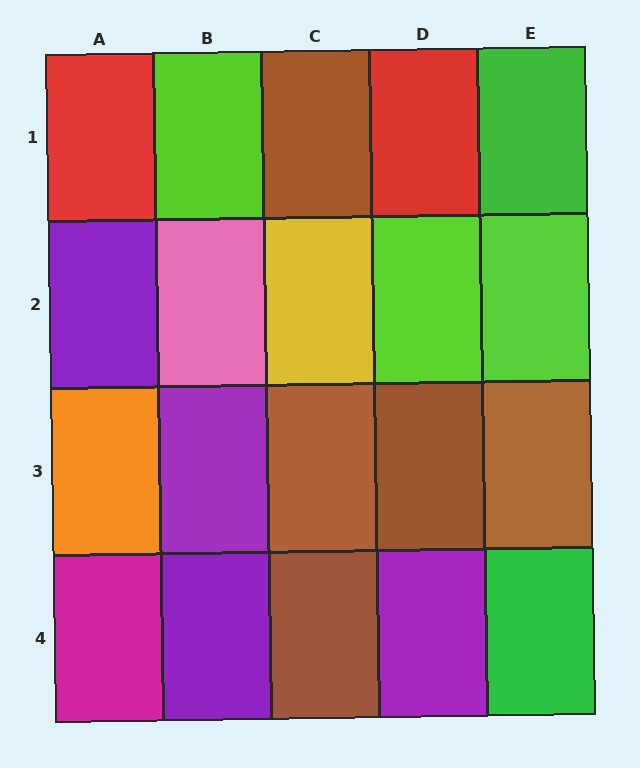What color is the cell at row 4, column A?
Magenta.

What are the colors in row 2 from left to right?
Purple, pink, yellow, lime, lime.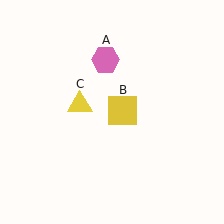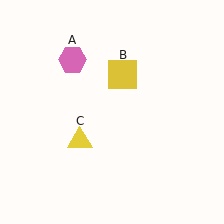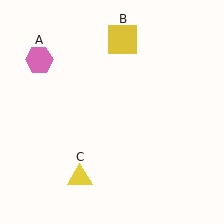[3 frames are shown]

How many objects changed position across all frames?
3 objects changed position: pink hexagon (object A), yellow square (object B), yellow triangle (object C).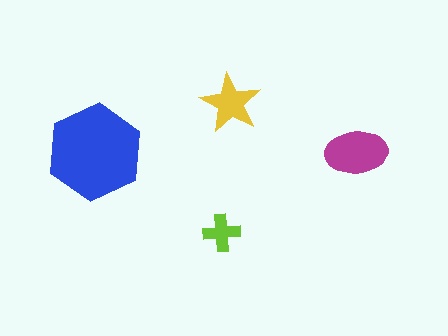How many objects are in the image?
There are 4 objects in the image.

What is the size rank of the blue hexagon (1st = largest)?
1st.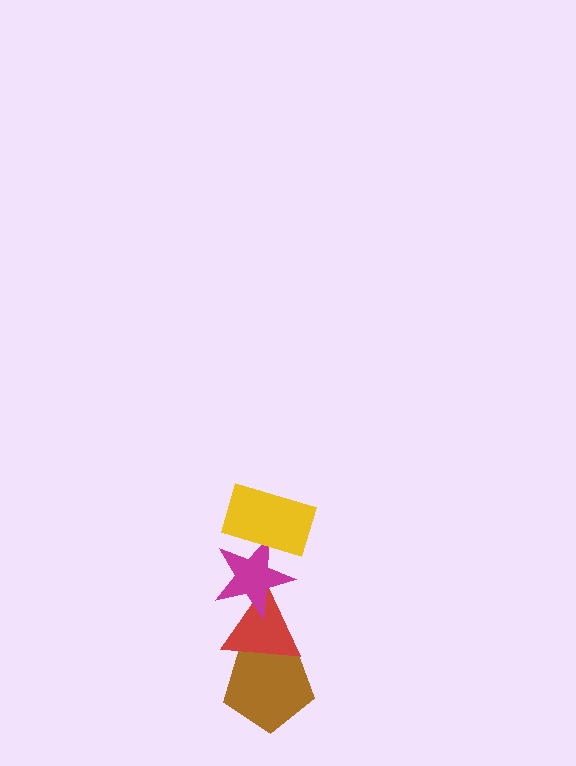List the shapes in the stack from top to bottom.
From top to bottom: the yellow rectangle, the magenta star, the red triangle, the brown pentagon.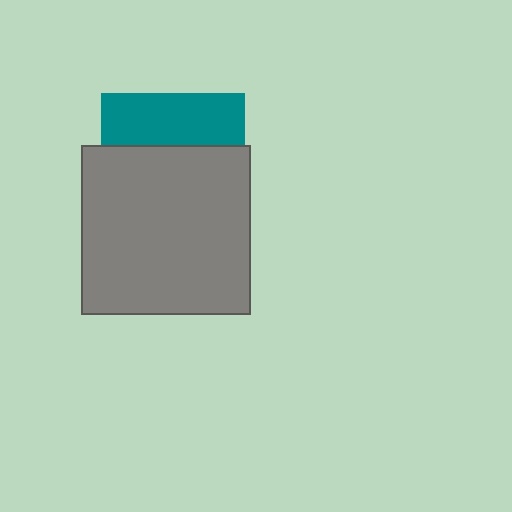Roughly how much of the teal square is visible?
A small part of it is visible (roughly 37%).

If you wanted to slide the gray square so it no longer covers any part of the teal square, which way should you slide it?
Slide it down — that is the most direct way to separate the two shapes.